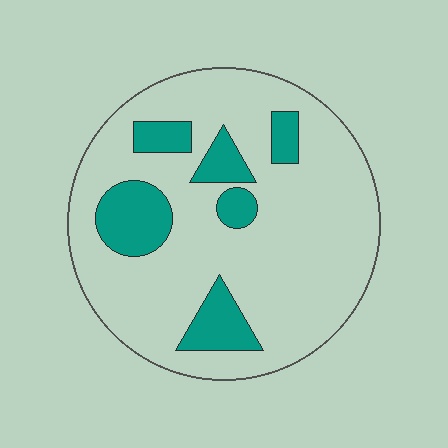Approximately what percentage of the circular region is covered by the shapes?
Approximately 20%.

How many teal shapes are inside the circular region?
6.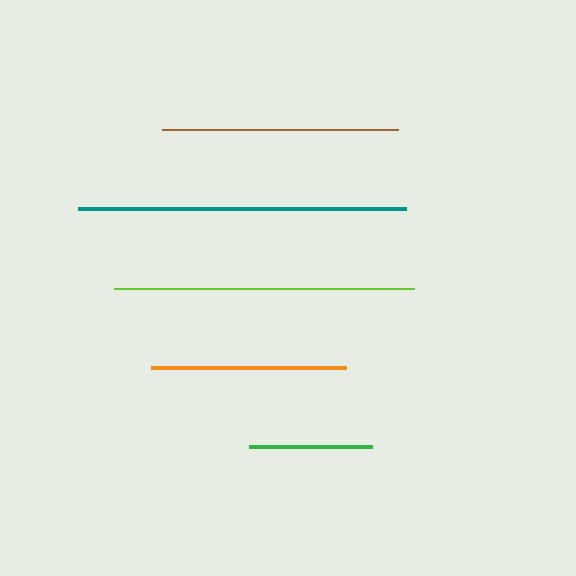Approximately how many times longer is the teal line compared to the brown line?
The teal line is approximately 1.4 times the length of the brown line.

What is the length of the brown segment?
The brown segment is approximately 235 pixels long.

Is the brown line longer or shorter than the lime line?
The lime line is longer than the brown line.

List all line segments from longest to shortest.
From longest to shortest: teal, lime, brown, orange, green.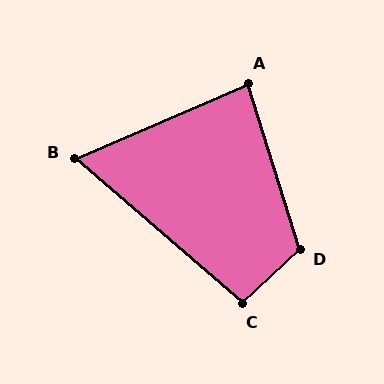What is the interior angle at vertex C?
Approximately 96 degrees (obtuse).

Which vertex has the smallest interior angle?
B, at approximately 64 degrees.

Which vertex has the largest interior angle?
D, at approximately 116 degrees.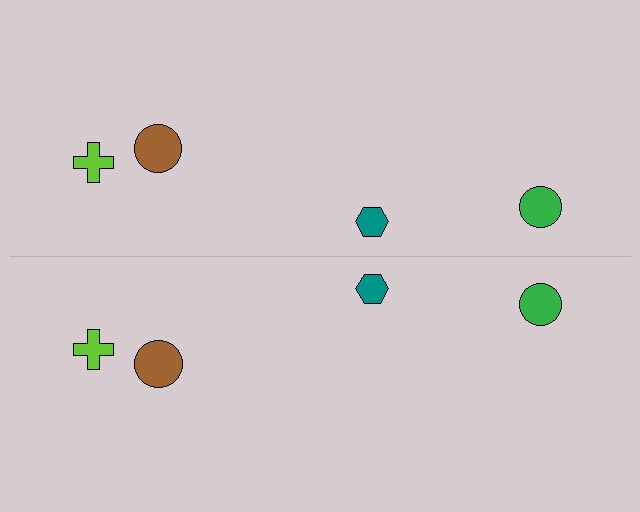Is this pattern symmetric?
Yes, this pattern has bilateral (reflection) symmetry.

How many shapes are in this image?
There are 8 shapes in this image.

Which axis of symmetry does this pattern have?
The pattern has a horizontal axis of symmetry running through the center of the image.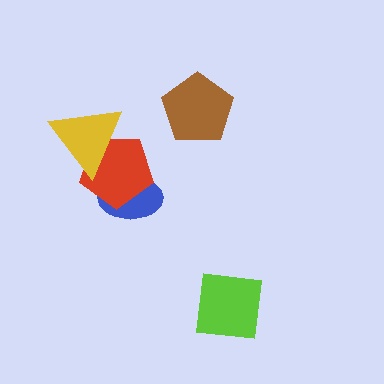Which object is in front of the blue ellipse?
The red pentagon is in front of the blue ellipse.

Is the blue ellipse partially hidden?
Yes, it is partially covered by another shape.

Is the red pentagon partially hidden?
Yes, it is partially covered by another shape.